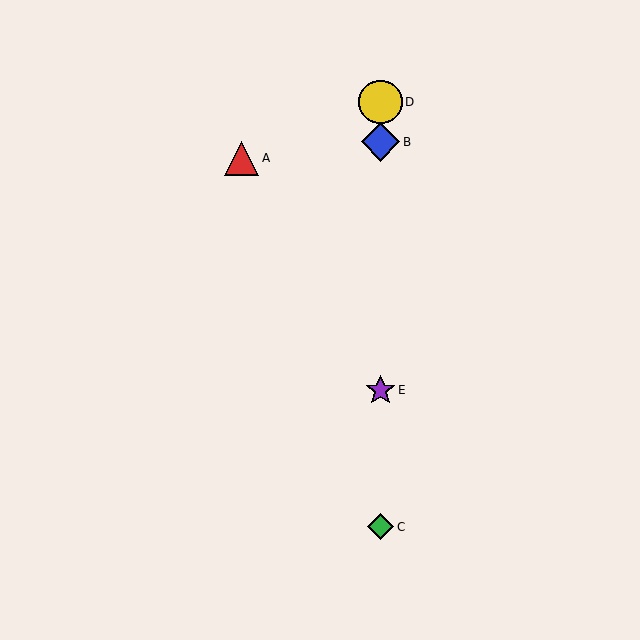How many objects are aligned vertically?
4 objects (B, C, D, E) are aligned vertically.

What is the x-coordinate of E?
Object E is at x≈381.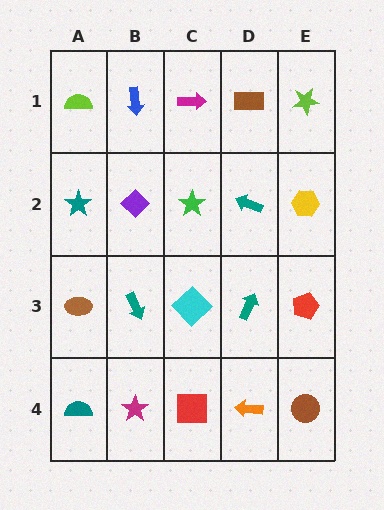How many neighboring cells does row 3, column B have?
4.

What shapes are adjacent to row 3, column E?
A yellow hexagon (row 2, column E), a brown circle (row 4, column E), a teal arrow (row 3, column D).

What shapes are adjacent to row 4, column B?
A teal arrow (row 3, column B), a teal semicircle (row 4, column A), a red square (row 4, column C).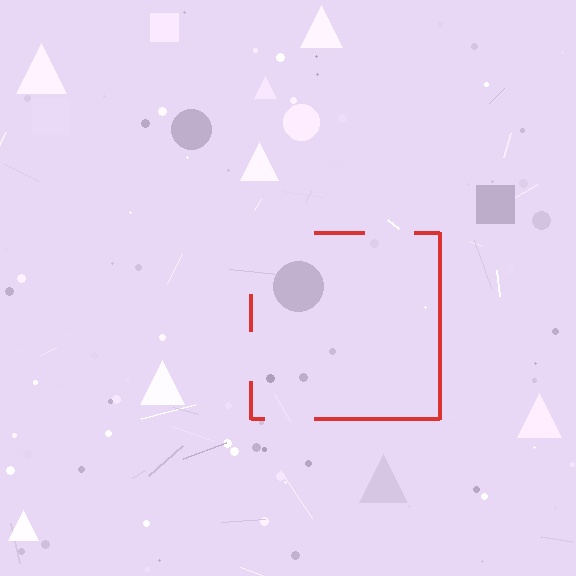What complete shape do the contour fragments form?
The contour fragments form a square.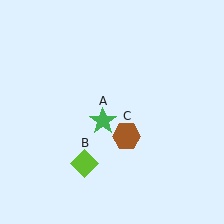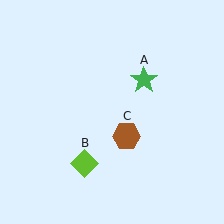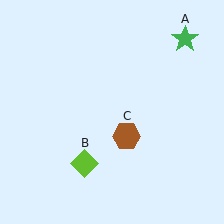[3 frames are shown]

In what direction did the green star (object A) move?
The green star (object A) moved up and to the right.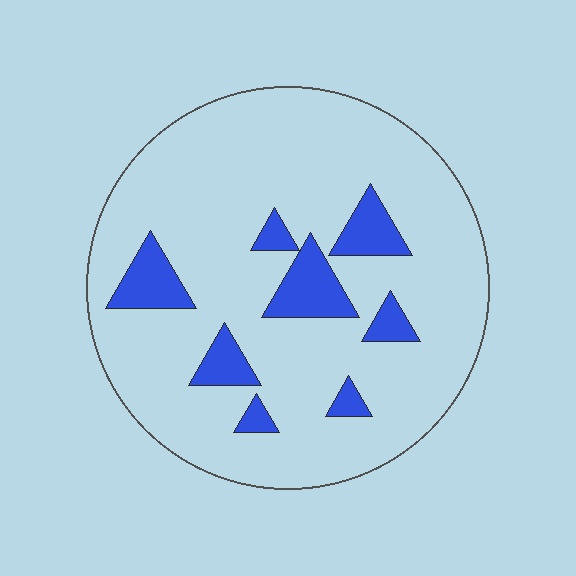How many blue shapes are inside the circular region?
8.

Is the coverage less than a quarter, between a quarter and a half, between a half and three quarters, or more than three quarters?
Less than a quarter.